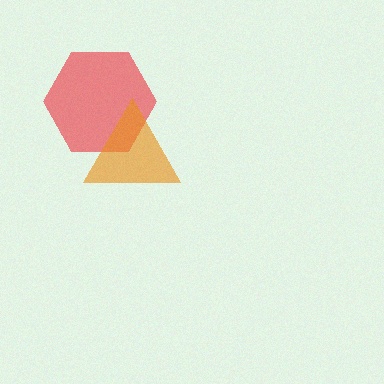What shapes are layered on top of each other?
The layered shapes are: a red hexagon, an orange triangle.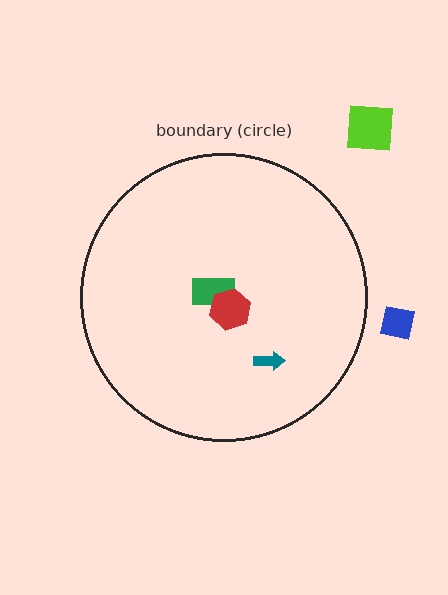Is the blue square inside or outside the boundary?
Outside.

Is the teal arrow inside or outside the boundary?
Inside.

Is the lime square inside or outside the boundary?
Outside.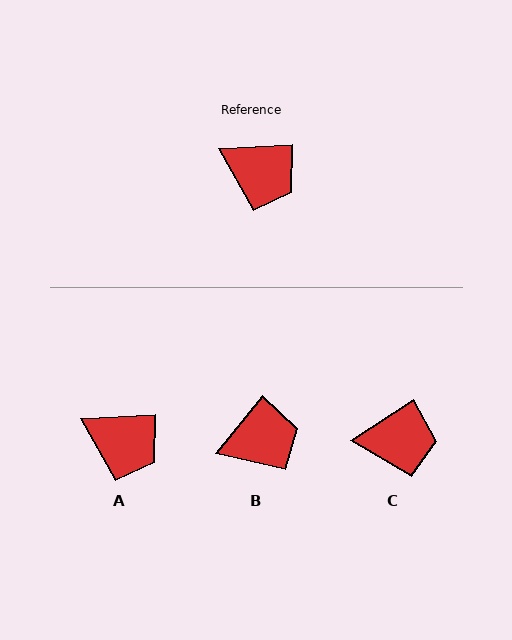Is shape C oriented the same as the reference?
No, it is off by about 30 degrees.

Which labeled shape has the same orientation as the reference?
A.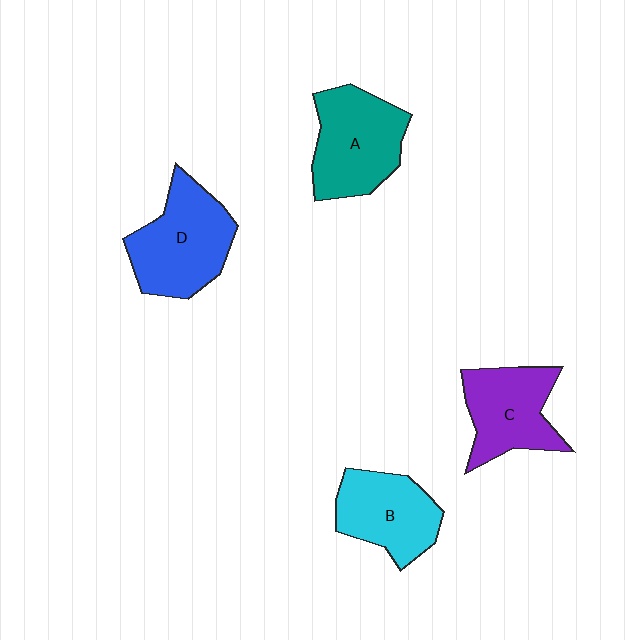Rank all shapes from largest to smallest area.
From largest to smallest: D (blue), A (teal), C (purple), B (cyan).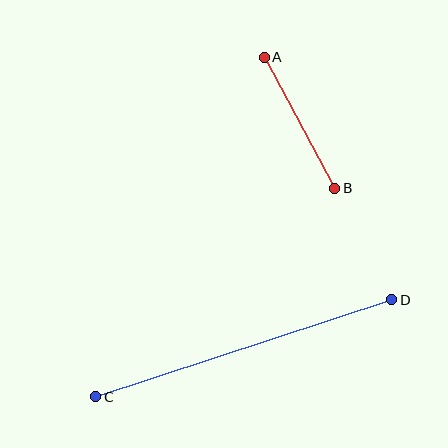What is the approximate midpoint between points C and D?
The midpoint is at approximately (244, 348) pixels.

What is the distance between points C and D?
The distance is approximately 311 pixels.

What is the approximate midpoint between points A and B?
The midpoint is at approximately (299, 123) pixels.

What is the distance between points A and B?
The distance is approximately 149 pixels.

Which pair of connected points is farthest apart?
Points C and D are farthest apart.